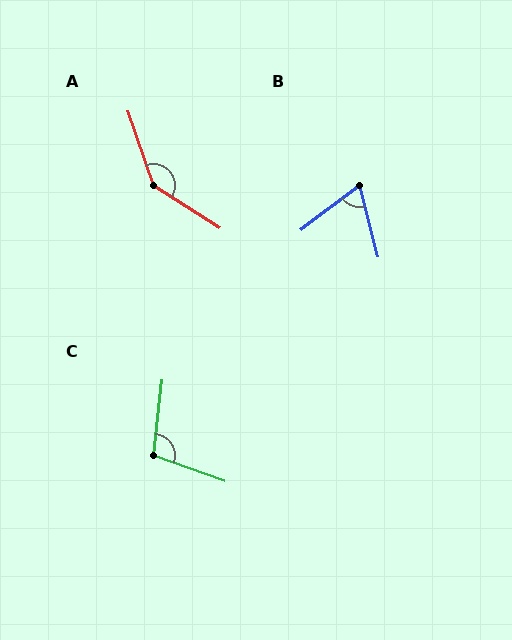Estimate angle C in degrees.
Approximately 104 degrees.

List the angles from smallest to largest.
B (67°), C (104°), A (141°).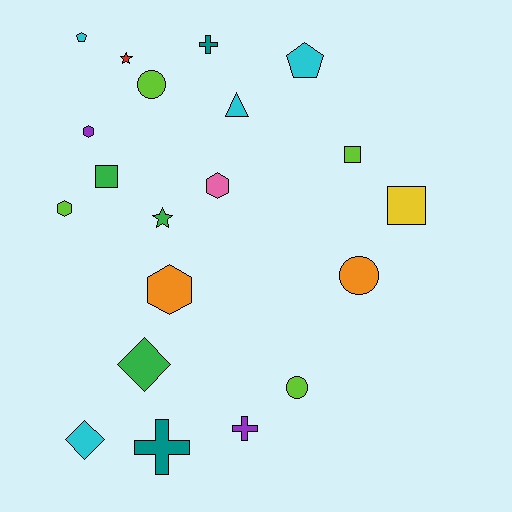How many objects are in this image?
There are 20 objects.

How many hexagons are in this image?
There are 4 hexagons.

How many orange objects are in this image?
There are 2 orange objects.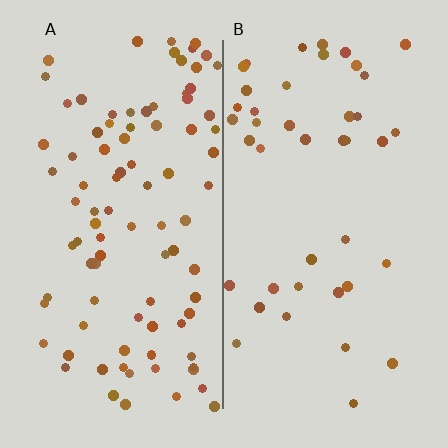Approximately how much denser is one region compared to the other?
Approximately 2.2× — region A over region B.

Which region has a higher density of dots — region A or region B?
A (the left).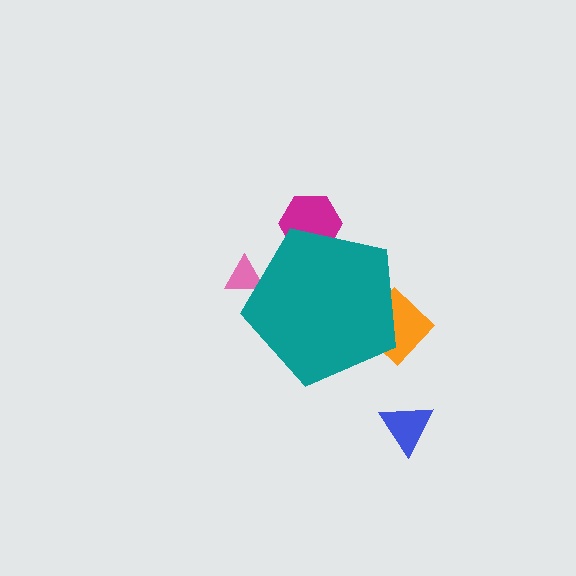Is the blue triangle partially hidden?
No, the blue triangle is fully visible.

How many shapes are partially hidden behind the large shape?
3 shapes are partially hidden.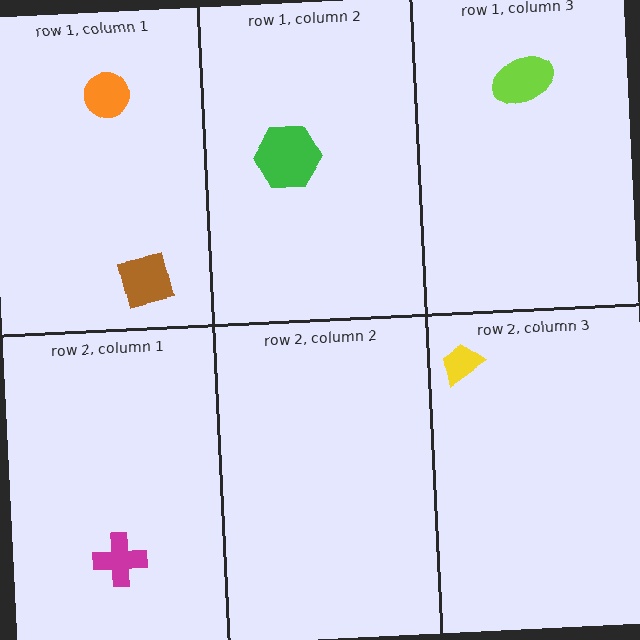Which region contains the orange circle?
The row 1, column 1 region.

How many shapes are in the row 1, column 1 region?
2.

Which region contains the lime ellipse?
The row 1, column 3 region.